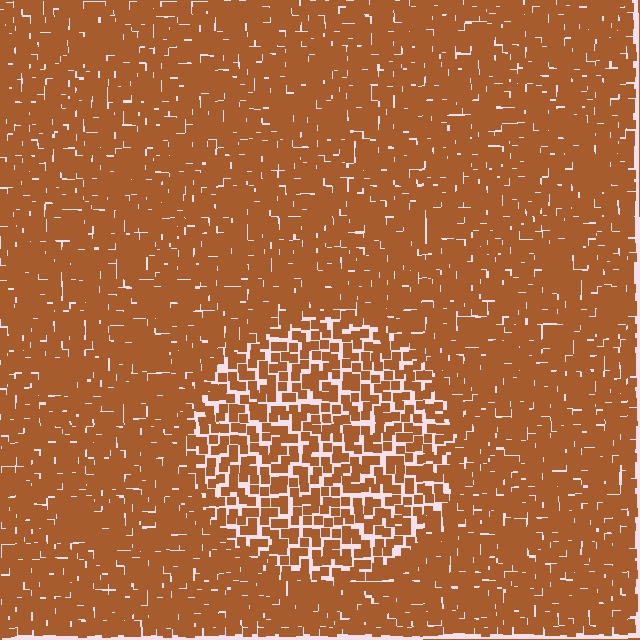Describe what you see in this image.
The image contains small brown elements arranged at two different densities. A circle-shaped region is visible where the elements are less densely packed than the surrounding area.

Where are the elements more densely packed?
The elements are more densely packed outside the circle boundary.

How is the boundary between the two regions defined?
The boundary is defined by a change in element density (approximately 1.8x ratio). All elements are the same color, size, and shape.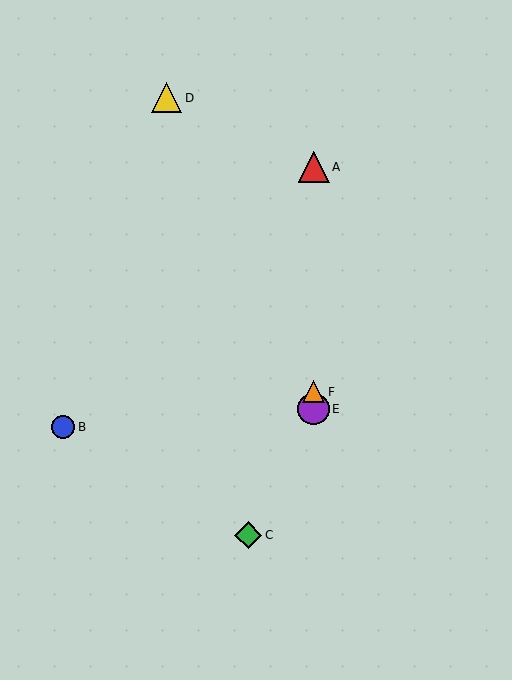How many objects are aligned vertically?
3 objects (A, E, F) are aligned vertically.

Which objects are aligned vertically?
Objects A, E, F are aligned vertically.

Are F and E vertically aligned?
Yes, both are at x≈314.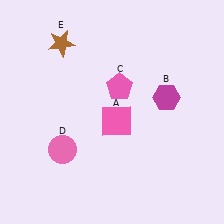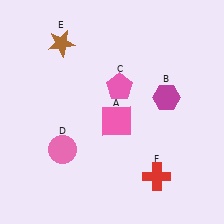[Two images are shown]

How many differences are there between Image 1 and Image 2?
There is 1 difference between the two images.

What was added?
A red cross (F) was added in Image 2.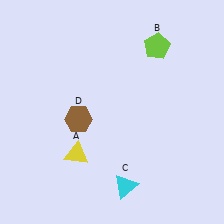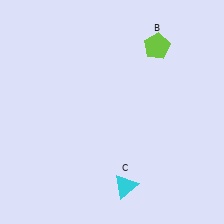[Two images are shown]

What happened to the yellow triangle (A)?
The yellow triangle (A) was removed in Image 2. It was in the bottom-left area of Image 1.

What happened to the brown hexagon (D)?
The brown hexagon (D) was removed in Image 2. It was in the bottom-left area of Image 1.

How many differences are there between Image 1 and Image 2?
There are 2 differences between the two images.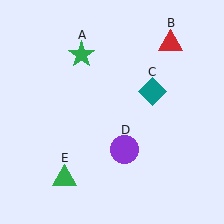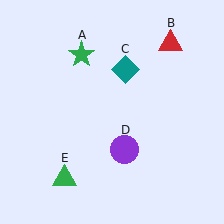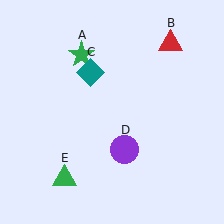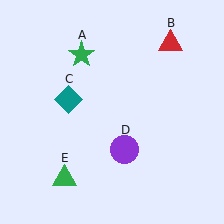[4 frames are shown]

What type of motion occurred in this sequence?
The teal diamond (object C) rotated counterclockwise around the center of the scene.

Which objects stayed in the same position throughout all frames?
Green star (object A) and red triangle (object B) and purple circle (object D) and green triangle (object E) remained stationary.